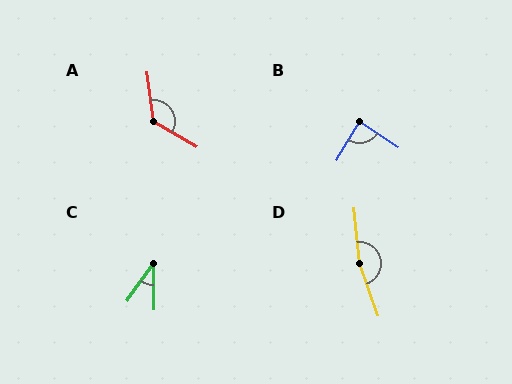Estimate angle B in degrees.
Approximately 88 degrees.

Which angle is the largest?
D, at approximately 167 degrees.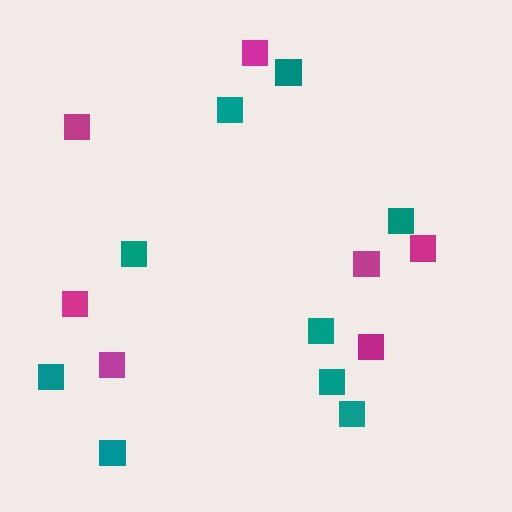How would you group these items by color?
There are 2 groups: one group of teal squares (9) and one group of magenta squares (7).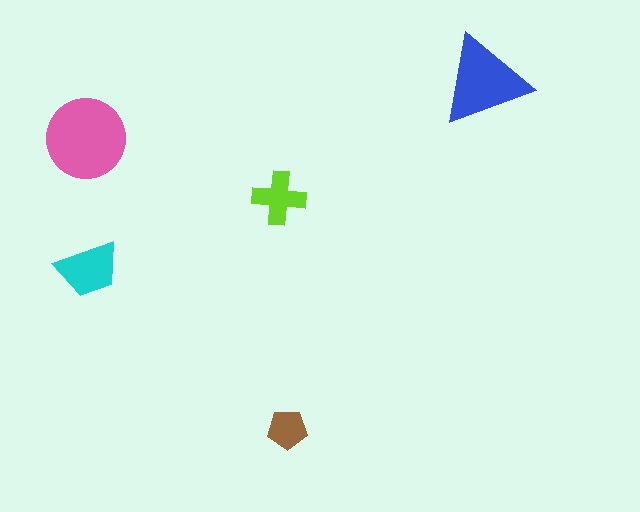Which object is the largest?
The pink circle.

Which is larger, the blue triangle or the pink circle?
The pink circle.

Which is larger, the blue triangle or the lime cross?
The blue triangle.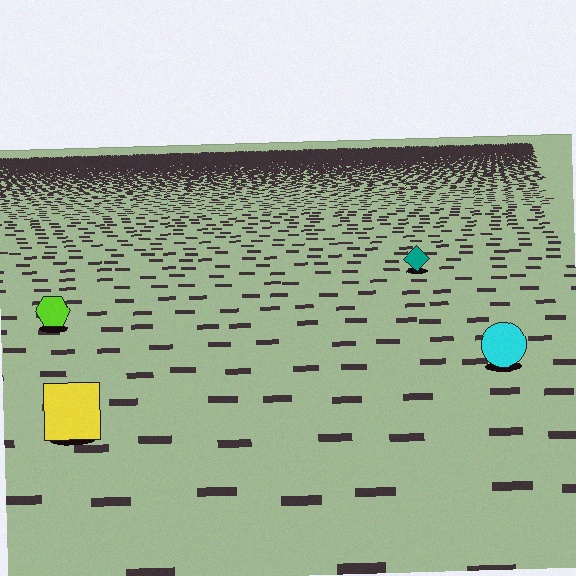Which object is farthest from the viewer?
The teal diamond is farthest from the viewer. It appears smaller and the ground texture around it is denser.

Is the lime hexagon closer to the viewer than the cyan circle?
No. The cyan circle is closer — you can tell from the texture gradient: the ground texture is coarser near it.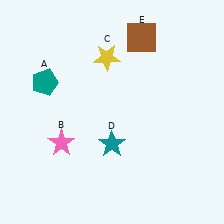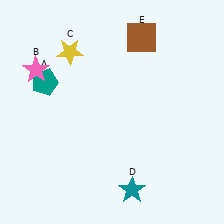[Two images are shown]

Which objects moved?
The objects that moved are: the pink star (B), the yellow star (C), the teal star (D).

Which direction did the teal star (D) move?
The teal star (D) moved down.